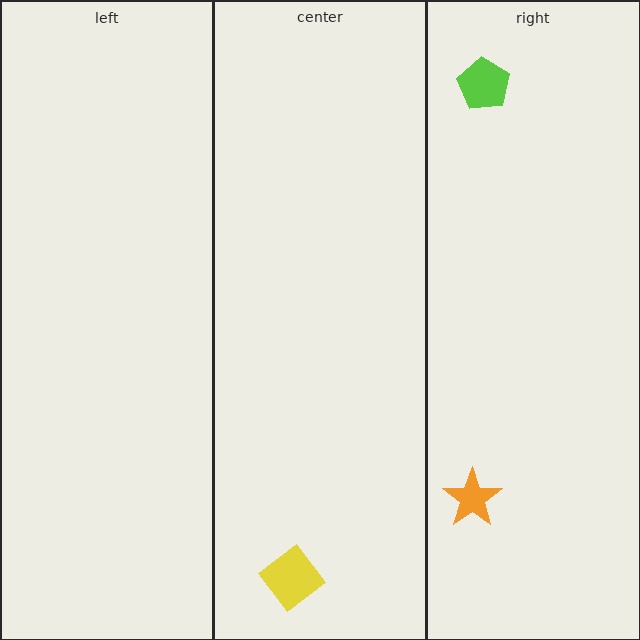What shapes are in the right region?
The lime pentagon, the orange star.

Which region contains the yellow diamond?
The center region.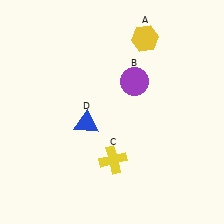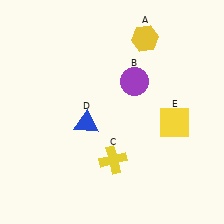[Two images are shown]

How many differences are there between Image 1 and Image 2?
There is 1 difference between the two images.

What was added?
A yellow square (E) was added in Image 2.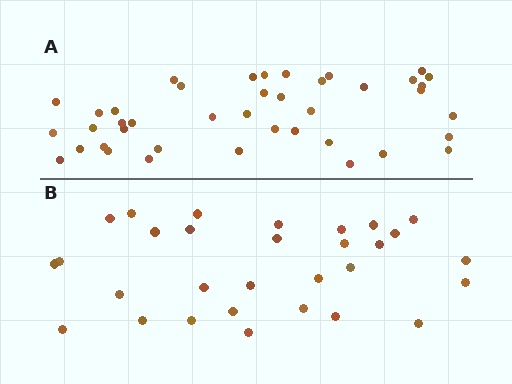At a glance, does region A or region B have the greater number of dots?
Region A (the top region) has more dots.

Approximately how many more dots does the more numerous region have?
Region A has roughly 12 or so more dots than region B.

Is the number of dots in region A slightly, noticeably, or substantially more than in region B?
Region A has noticeably more, but not dramatically so. The ratio is roughly 1.4 to 1.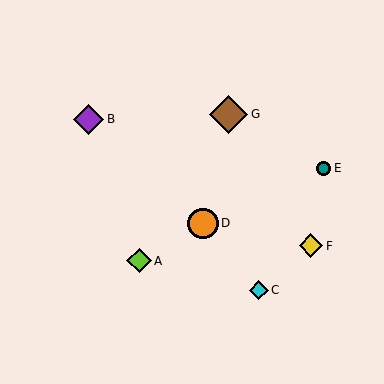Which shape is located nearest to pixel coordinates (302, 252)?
The yellow diamond (labeled F) at (311, 246) is nearest to that location.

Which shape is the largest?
The brown diamond (labeled G) is the largest.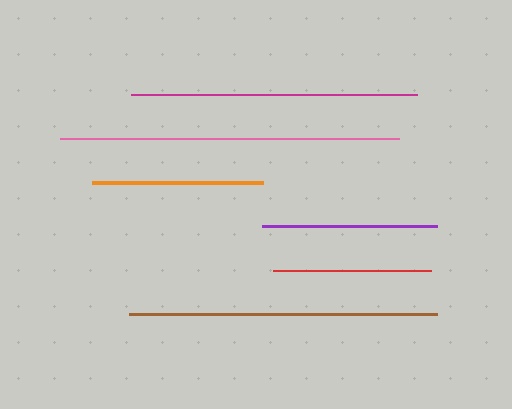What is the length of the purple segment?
The purple segment is approximately 175 pixels long.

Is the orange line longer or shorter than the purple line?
The purple line is longer than the orange line.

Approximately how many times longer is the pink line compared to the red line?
The pink line is approximately 2.1 times the length of the red line.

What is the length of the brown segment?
The brown segment is approximately 309 pixels long.